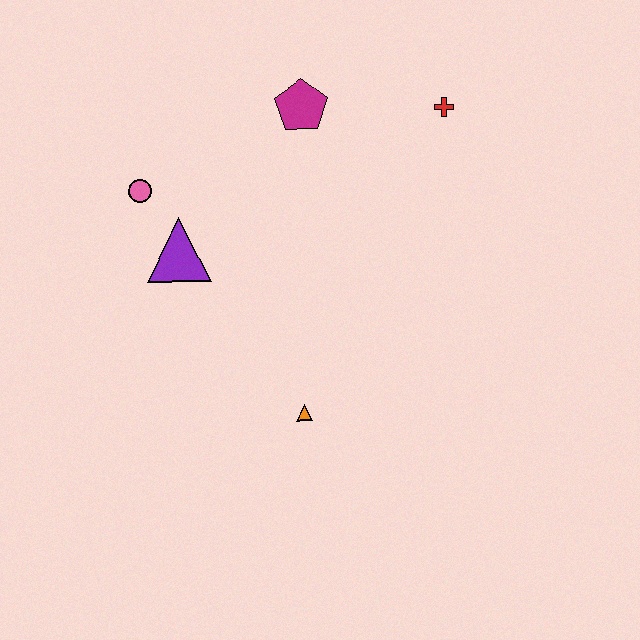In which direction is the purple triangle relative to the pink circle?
The purple triangle is below the pink circle.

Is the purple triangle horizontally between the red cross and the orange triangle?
No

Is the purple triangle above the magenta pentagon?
No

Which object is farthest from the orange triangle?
The red cross is farthest from the orange triangle.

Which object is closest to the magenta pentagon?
The red cross is closest to the magenta pentagon.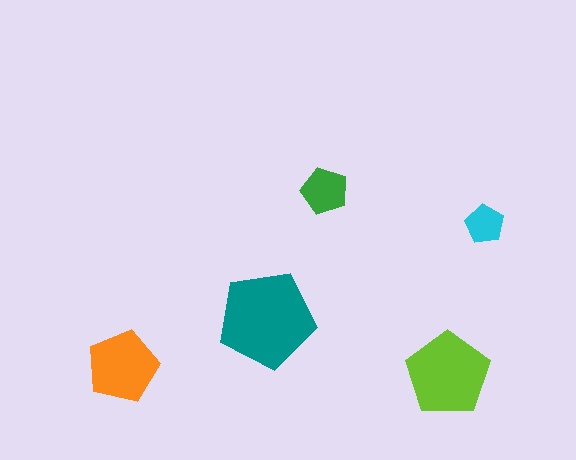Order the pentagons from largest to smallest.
the teal one, the lime one, the orange one, the green one, the cyan one.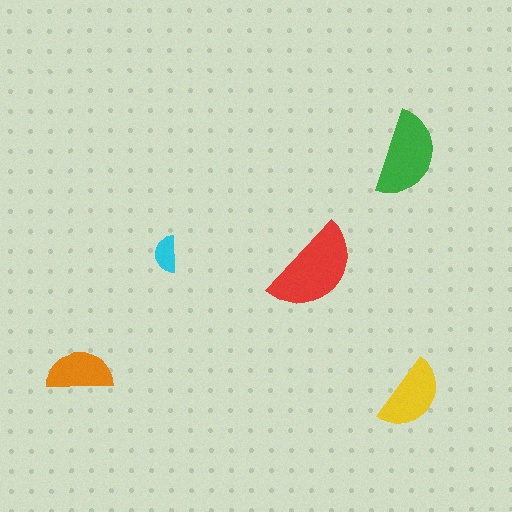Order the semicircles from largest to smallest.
the red one, the green one, the yellow one, the orange one, the cyan one.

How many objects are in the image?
There are 5 objects in the image.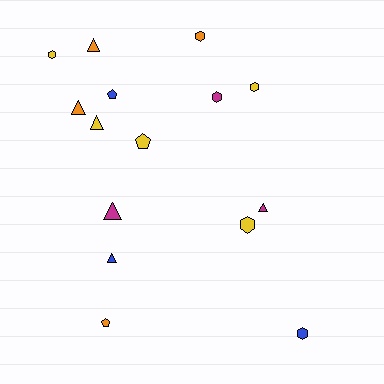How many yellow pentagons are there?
There is 1 yellow pentagon.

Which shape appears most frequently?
Hexagon, with 6 objects.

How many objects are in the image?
There are 15 objects.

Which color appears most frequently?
Yellow, with 5 objects.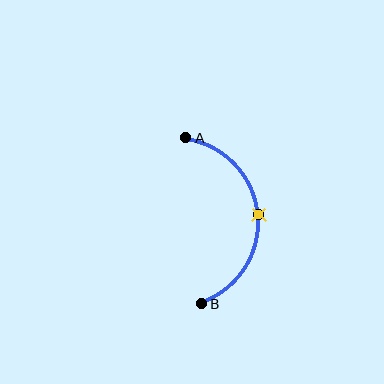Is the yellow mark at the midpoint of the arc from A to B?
Yes. The yellow mark lies on the arc at equal arc-length from both A and B — it is the arc midpoint.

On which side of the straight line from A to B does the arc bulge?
The arc bulges to the right of the straight line connecting A and B.